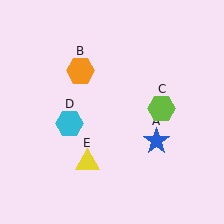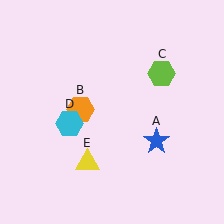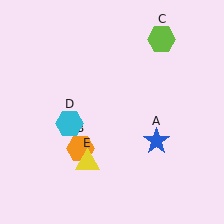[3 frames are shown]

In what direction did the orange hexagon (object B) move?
The orange hexagon (object B) moved down.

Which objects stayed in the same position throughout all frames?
Blue star (object A) and cyan hexagon (object D) and yellow triangle (object E) remained stationary.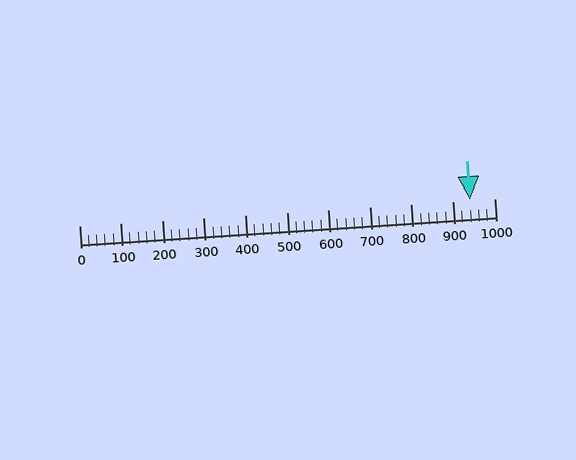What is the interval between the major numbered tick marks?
The major tick marks are spaced 100 units apart.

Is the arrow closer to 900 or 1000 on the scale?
The arrow is closer to 900.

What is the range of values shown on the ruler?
The ruler shows values from 0 to 1000.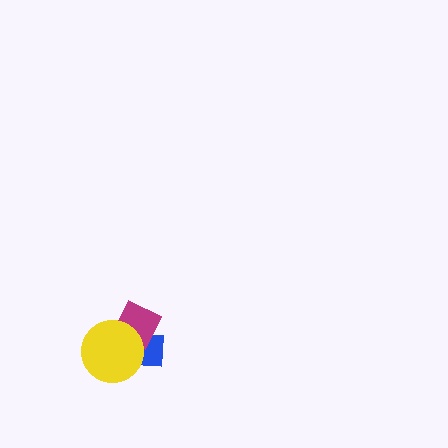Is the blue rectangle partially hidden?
Yes, it is partially covered by another shape.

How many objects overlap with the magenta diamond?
2 objects overlap with the magenta diamond.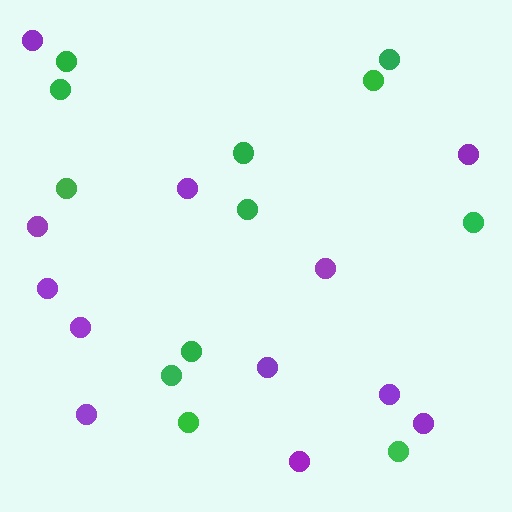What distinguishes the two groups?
There are 2 groups: one group of purple circles (12) and one group of green circles (12).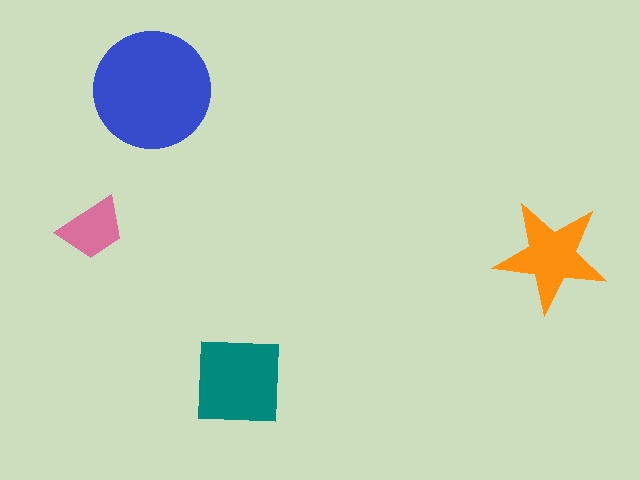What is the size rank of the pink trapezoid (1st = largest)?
4th.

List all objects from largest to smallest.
The blue circle, the teal square, the orange star, the pink trapezoid.